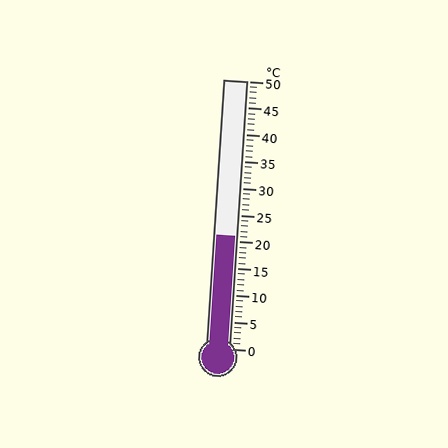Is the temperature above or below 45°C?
The temperature is below 45°C.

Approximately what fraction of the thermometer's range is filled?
The thermometer is filled to approximately 40% of its range.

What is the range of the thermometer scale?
The thermometer scale ranges from 0°C to 50°C.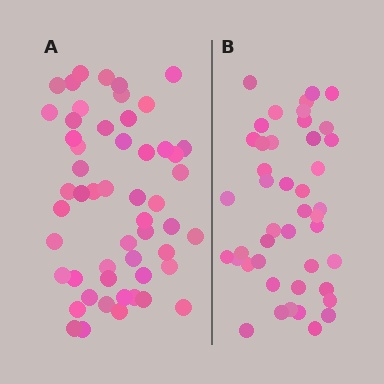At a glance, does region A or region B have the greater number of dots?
Region A (the left region) has more dots.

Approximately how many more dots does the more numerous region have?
Region A has roughly 8 or so more dots than region B.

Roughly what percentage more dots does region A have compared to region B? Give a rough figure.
About 20% more.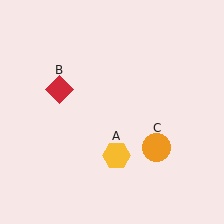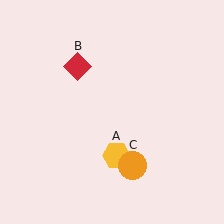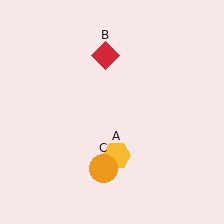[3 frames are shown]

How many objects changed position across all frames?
2 objects changed position: red diamond (object B), orange circle (object C).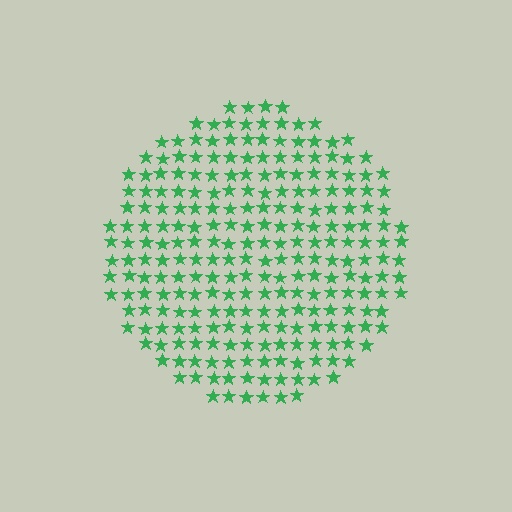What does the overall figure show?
The overall figure shows a circle.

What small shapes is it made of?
It is made of small stars.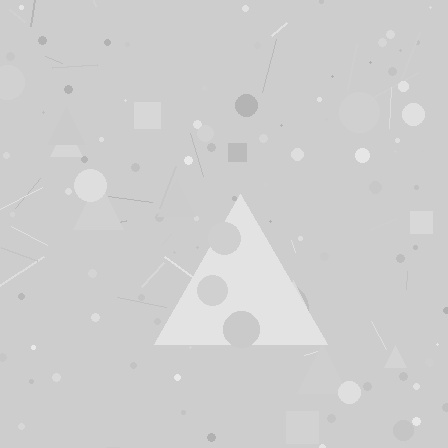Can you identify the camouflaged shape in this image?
The camouflaged shape is a triangle.